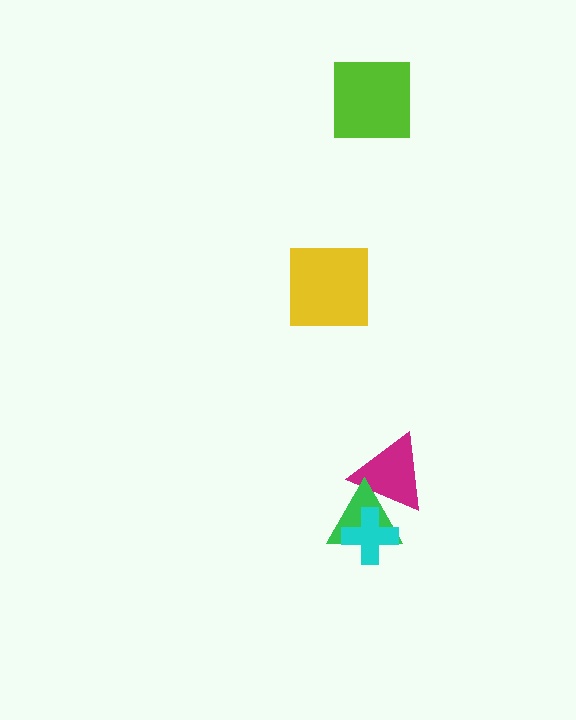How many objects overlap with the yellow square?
0 objects overlap with the yellow square.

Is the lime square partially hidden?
No, no other shape covers it.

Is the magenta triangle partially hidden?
Yes, it is partially covered by another shape.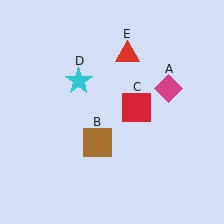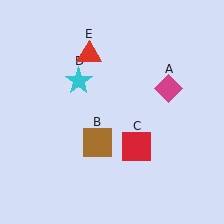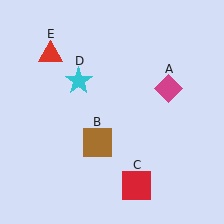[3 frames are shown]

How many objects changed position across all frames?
2 objects changed position: red square (object C), red triangle (object E).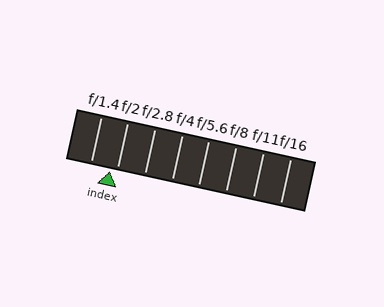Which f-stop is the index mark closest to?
The index mark is closest to f/2.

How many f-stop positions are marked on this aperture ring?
There are 8 f-stop positions marked.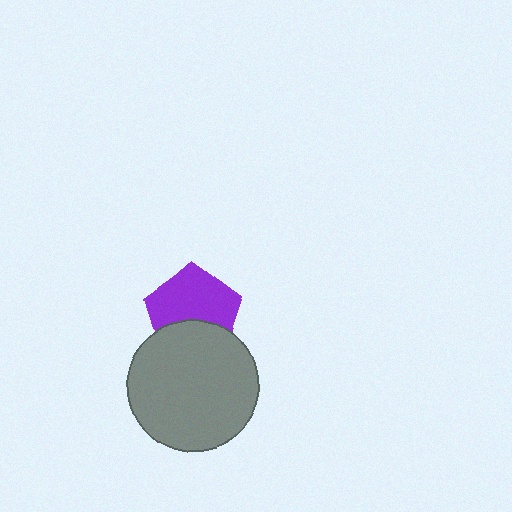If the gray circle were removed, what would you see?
You would see the complete purple pentagon.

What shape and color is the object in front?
The object in front is a gray circle.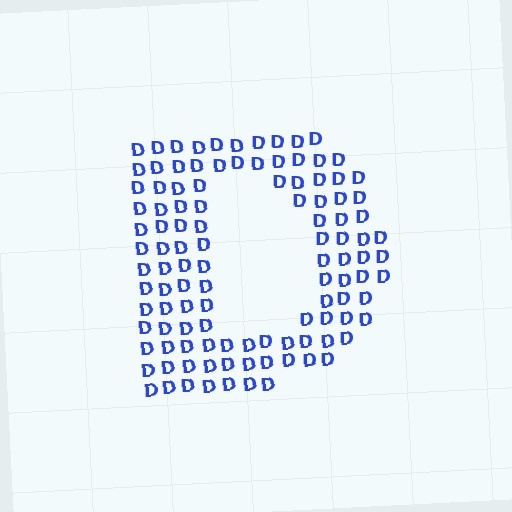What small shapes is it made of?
It is made of small letter D's.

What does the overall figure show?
The overall figure shows the letter D.